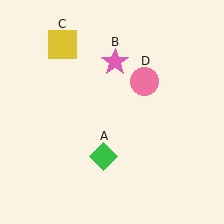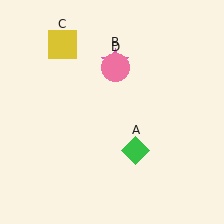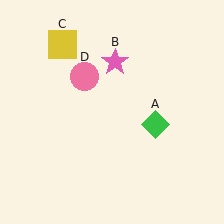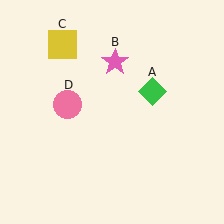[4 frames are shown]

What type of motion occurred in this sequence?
The green diamond (object A), pink circle (object D) rotated counterclockwise around the center of the scene.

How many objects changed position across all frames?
2 objects changed position: green diamond (object A), pink circle (object D).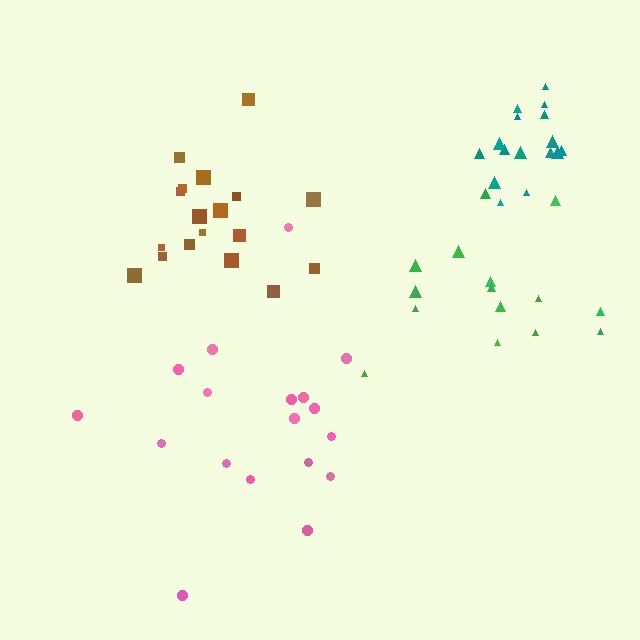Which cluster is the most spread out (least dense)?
Green.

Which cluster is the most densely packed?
Teal.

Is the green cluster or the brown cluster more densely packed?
Brown.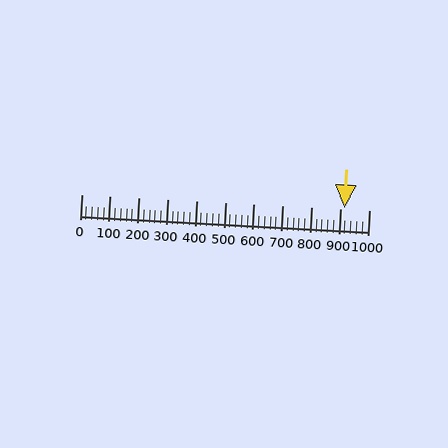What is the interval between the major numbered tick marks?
The major tick marks are spaced 100 units apart.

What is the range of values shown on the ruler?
The ruler shows values from 0 to 1000.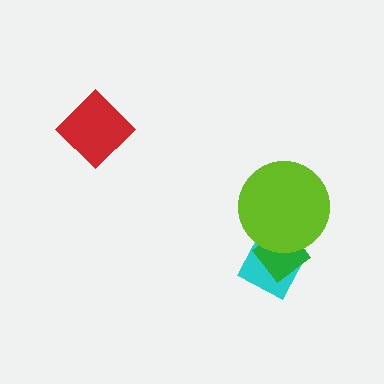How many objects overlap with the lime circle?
2 objects overlap with the lime circle.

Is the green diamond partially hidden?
Yes, it is partially covered by another shape.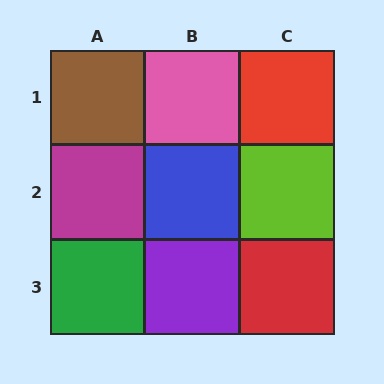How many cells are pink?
1 cell is pink.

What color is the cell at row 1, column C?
Red.